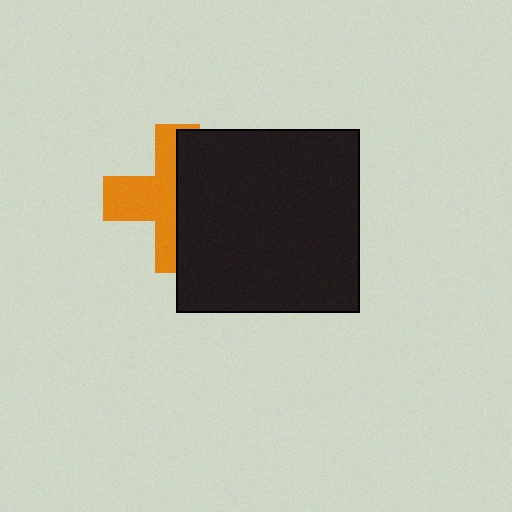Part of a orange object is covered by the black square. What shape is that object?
It is a cross.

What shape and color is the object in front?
The object in front is a black square.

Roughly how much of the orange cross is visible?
About half of it is visible (roughly 49%).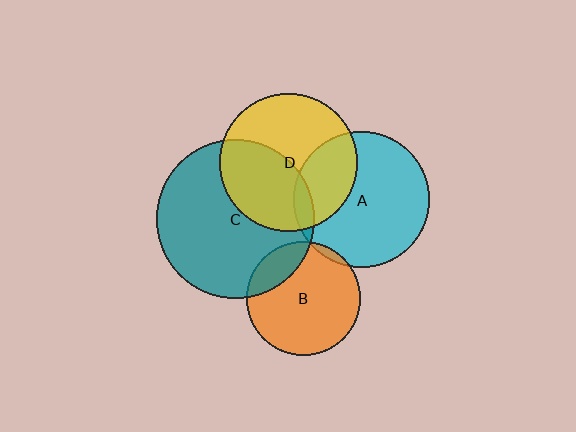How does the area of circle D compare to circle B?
Approximately 1.5 times.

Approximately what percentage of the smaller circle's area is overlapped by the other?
Approximately 20%.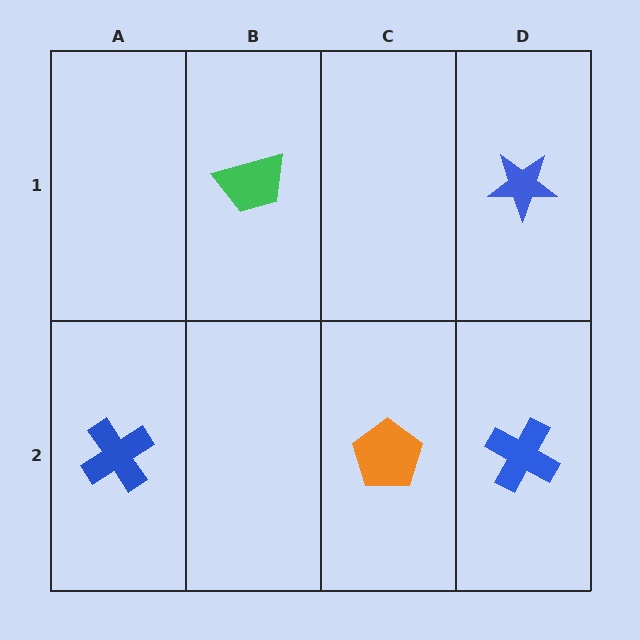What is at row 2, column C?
An orange pentagon.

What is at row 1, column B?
A green trapezoid.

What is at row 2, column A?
A blue cross.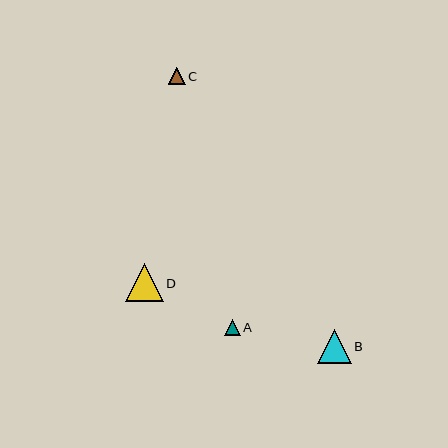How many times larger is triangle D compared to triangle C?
Triangle D is approximately 2.2 times the size of triangle C.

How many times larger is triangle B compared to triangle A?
Triangle B is approximately 2.2 times the size of triangle A.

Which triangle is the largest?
Triangle D is the largest with a size of approximately 38 pixels.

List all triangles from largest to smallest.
From largest to smallest: D, B, C, A.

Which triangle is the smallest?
Triangle A is the smallest with a size of approximately 16 pixels.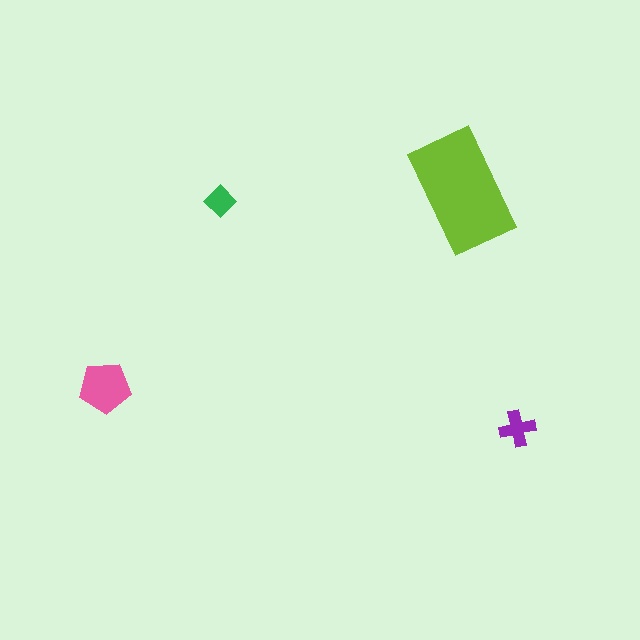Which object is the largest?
The lime rectangle.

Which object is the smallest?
The green diamond.